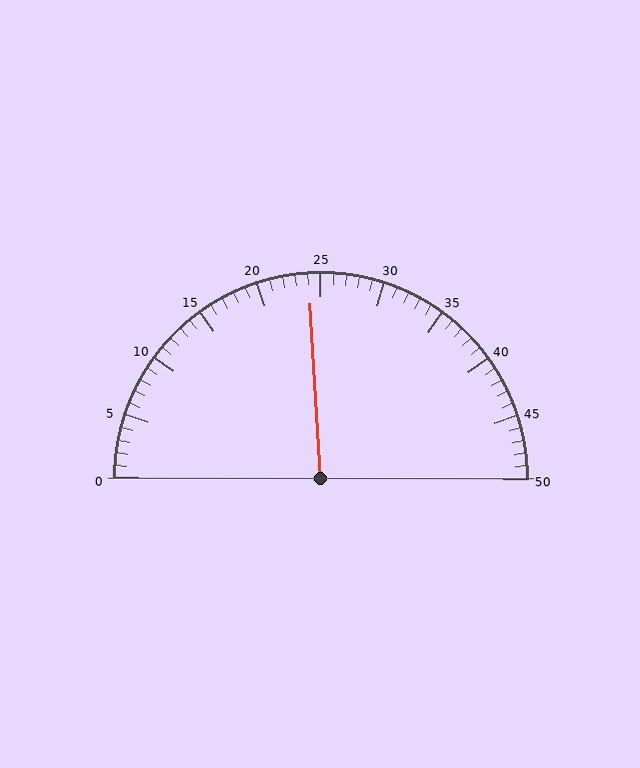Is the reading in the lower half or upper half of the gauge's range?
The reading is in the lower half of the range (0 to 50).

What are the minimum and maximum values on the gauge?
The gauge ranges from 0 to 50.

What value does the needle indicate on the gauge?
The needle indicates approximately 24.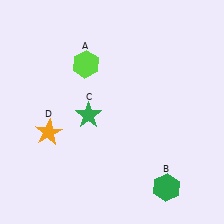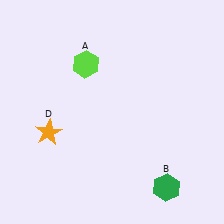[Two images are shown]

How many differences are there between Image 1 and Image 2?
There is 1 difference between the two images.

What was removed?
The green star (C) was removed in Image 2.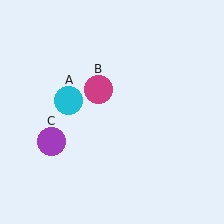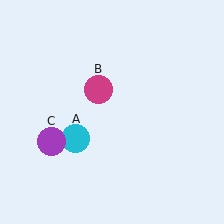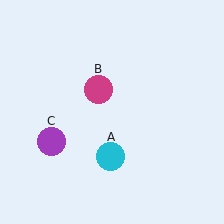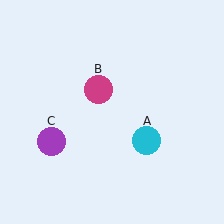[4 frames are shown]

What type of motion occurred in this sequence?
The cyan circle (object A) rotated counterclockwise around the center of the scene.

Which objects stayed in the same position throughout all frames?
Magenta circle (object B) and purple circle (object C) remained stationary.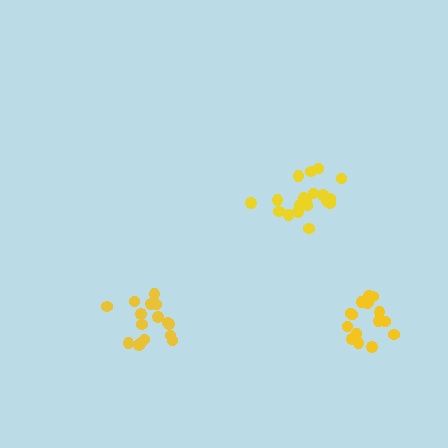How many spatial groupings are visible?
There are 3 spatial groupings.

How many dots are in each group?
Group 1: 16 dots, Group 2: 19 dots, Group 3: 16 dots (51 total).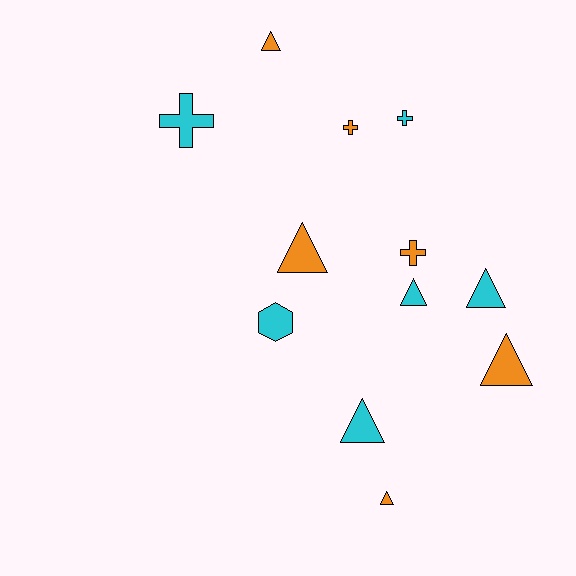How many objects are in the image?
There are 12 objects.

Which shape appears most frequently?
Triangle, with 7 objects.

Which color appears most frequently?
Cyan, with 6 objects.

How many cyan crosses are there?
There are 2 cyan crosses.